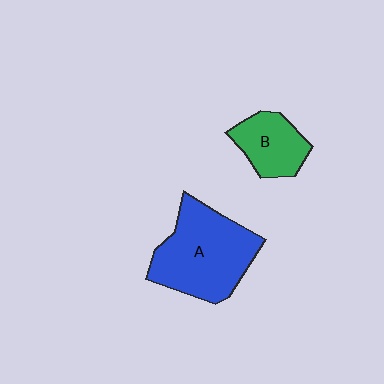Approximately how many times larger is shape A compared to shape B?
Approximately 2.0 times.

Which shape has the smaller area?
Shape B (green).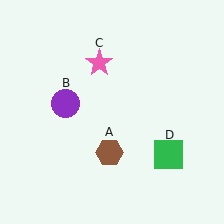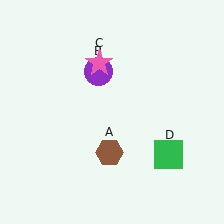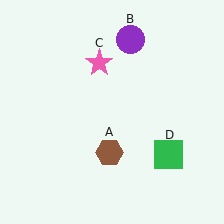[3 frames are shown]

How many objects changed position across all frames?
1 object changed position: purple circle (object B).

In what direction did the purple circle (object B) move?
The purple circle (object B) moved up and to the right.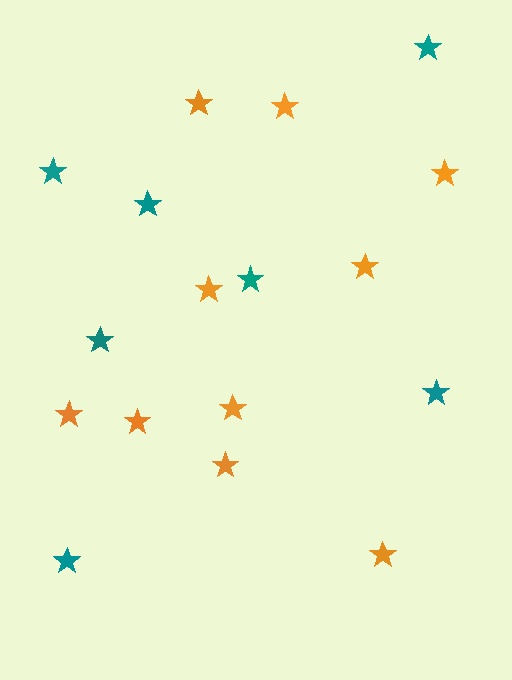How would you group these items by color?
There are 2 groups: one group of orange stars (10) and one group of teal stars (7).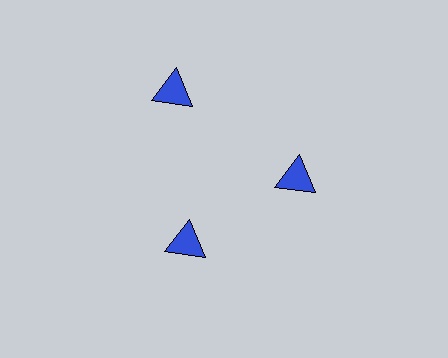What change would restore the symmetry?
The symmetry would be restored by moving it inward, back onto the ring so that all 3 triangles sit at equal angles and equal distance from the center.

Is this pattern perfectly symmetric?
No. The 3 blue triangles are arranged in a ring, but one element near the 11 o'clock position is pushed outward from the center, breaking the 3-fold rotational symmetry.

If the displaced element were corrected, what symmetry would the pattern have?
It would have 3-fold rotational symmetry — the pattern would map onto itself every 120 degrees.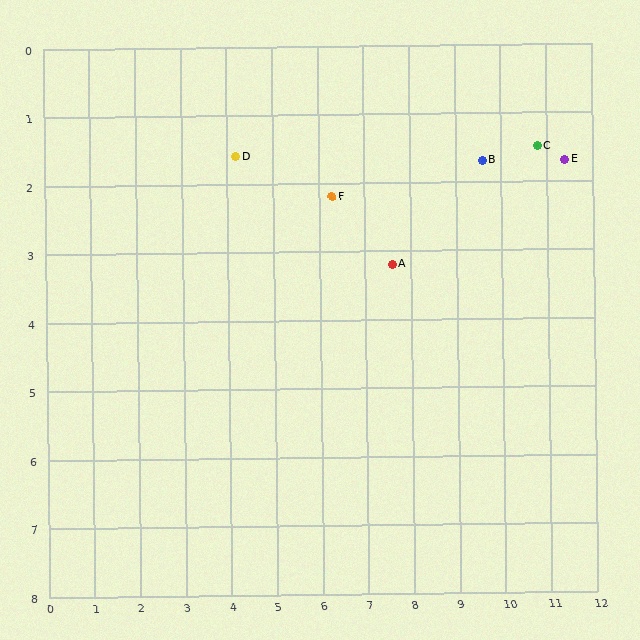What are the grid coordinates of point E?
Point E is at approximately (11.4, 1.7).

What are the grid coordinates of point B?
Point B is at approximately (9.6, 1.7).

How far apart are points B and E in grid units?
Points B and E are about 1.8 grid units apart.